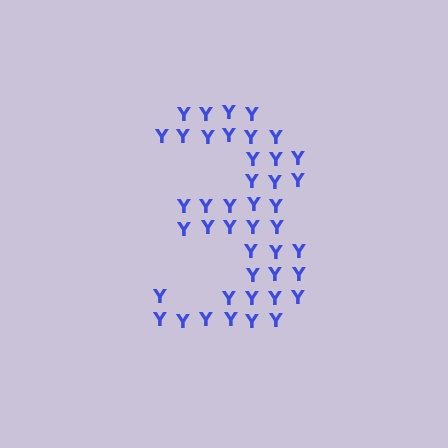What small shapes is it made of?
It is made of small letter Y's.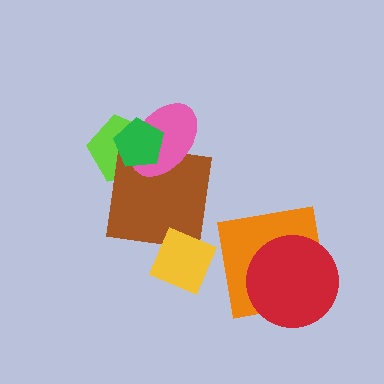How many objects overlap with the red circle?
1 object overlaps with the red circle.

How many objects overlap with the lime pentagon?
3 objects overlap with the lime pentagon.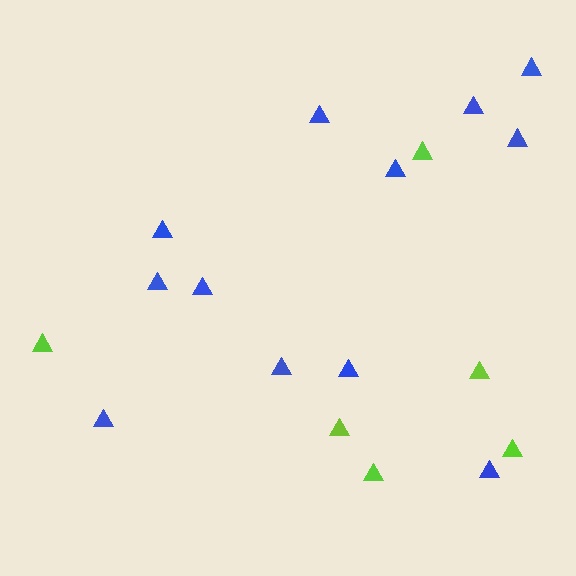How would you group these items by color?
There are 2 groups: one group of lime triangles (6) and one group of blue triangles (12).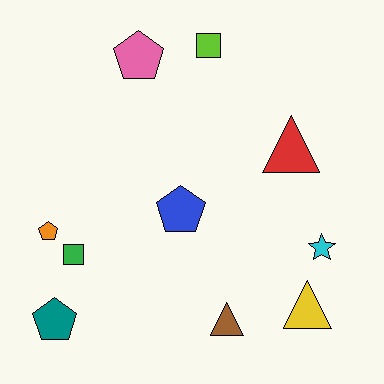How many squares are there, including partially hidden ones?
There are 2 squares.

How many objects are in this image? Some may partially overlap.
There are 10 objects.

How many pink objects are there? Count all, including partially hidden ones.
There is 1 pink object.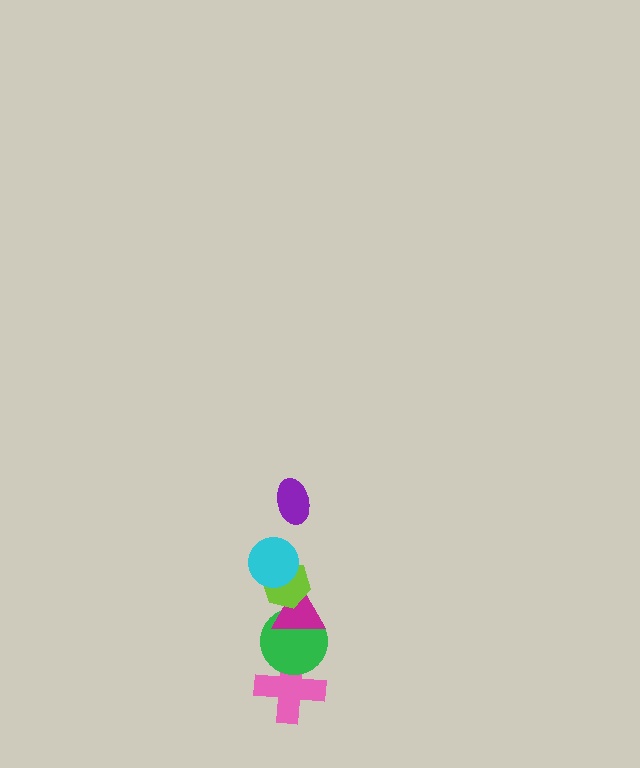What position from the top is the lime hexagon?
The lime hexagon is 3rd from the top.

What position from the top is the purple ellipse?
The purple ellipse is 1st from the top.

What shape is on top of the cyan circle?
The purple ellipse is on top of the cyan circle.